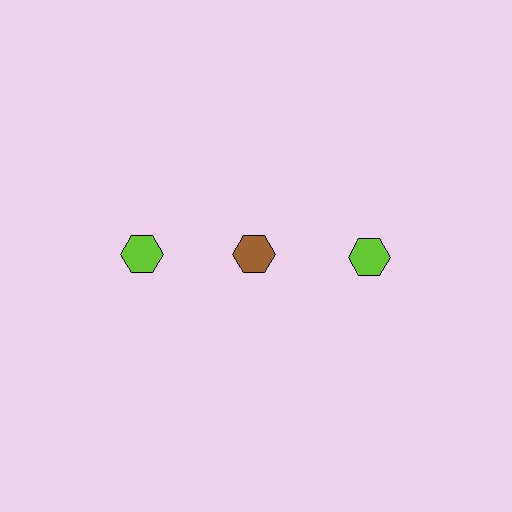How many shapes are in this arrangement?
There are 3 shapes arranged in a grid pattern.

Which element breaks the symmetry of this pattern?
The brown hexagon in the top row, second from left column breaks the symmetry. All other shapes are lime hexagons.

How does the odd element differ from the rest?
It has a different color: brown instead of lime.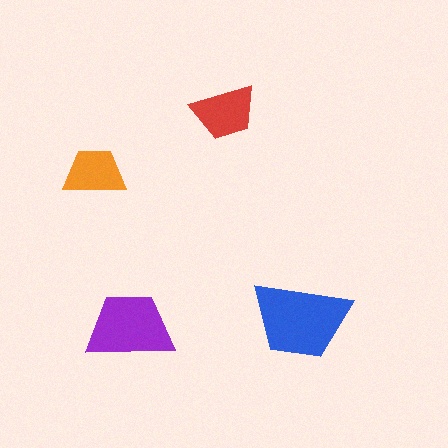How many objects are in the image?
There are 4 objects in the image.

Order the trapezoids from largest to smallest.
the blue one, the purple one, the red one, the orange one.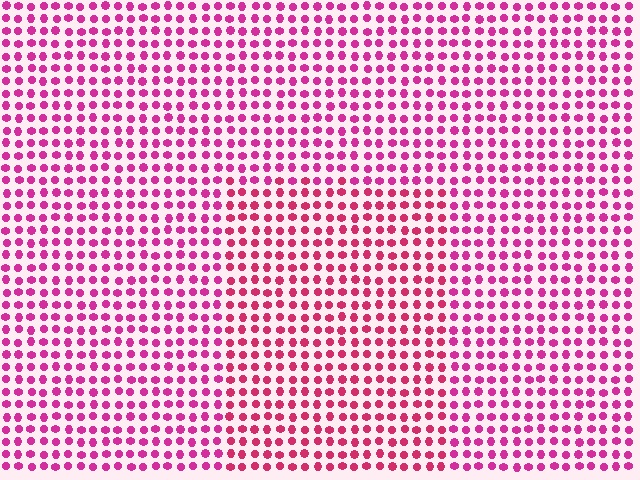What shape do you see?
I see a rectangle.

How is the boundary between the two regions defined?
The boundary is defined purely by a slight shift in hue (about 19 degrees). Spacing, size, and orientation are identical on both sides.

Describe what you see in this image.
The image is filled with small magenta elements in a uniform arrangement. A rectangle-shaped region is visible where the elements are tinted to a slightly different hue, forming a subtle color boundary.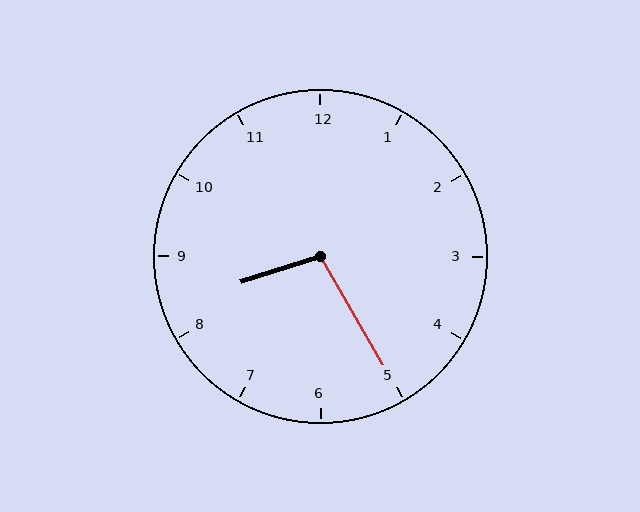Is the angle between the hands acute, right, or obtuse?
It is obtuse.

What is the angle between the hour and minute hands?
Approximately 102 degrees.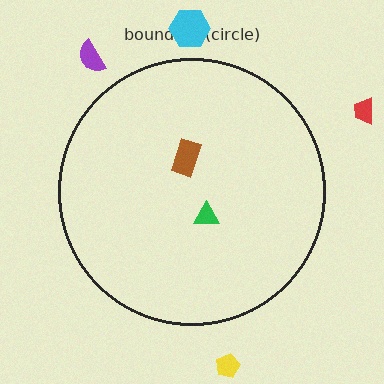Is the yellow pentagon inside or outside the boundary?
Outside.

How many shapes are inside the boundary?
2 inside, 4 outside.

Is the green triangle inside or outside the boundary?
Inside.